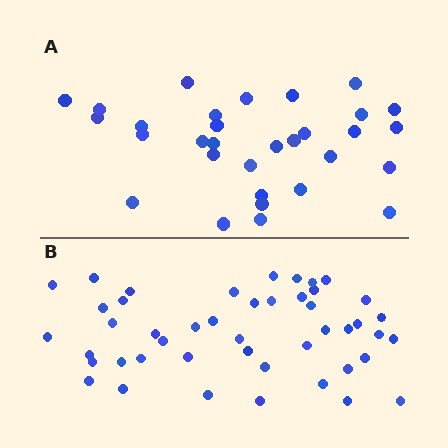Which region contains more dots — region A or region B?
Region B (the bottom region) has more dots.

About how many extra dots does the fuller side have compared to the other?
Region B has approximately 15 more dots than region A.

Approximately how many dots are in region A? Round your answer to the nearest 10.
About 30 dots. (The exact count is 31, which rounds to 30.)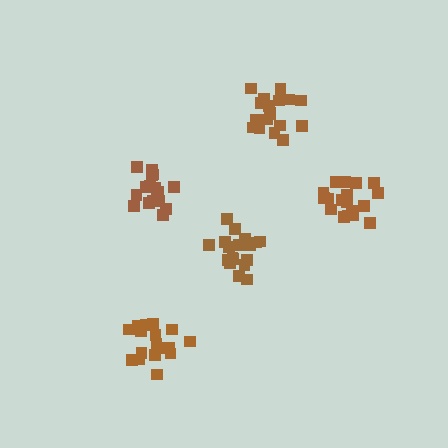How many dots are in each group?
Group 1: 18 dots, Group 2: 17 dots, Group 3: 18 dots, Group 4: 18 dots, Group 5: 18 dots (89 total).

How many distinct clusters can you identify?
There are 5 distinct clusters.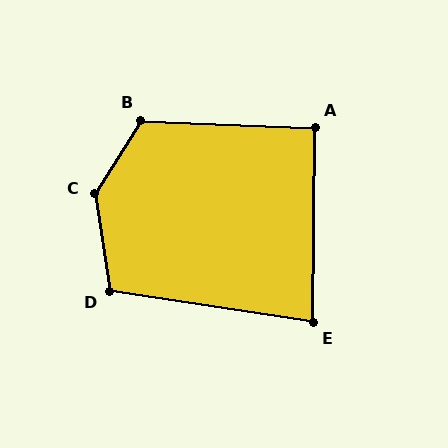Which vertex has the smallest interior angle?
E, at approximately 82 degrees.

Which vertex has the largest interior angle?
C, at approximately 139 degrees.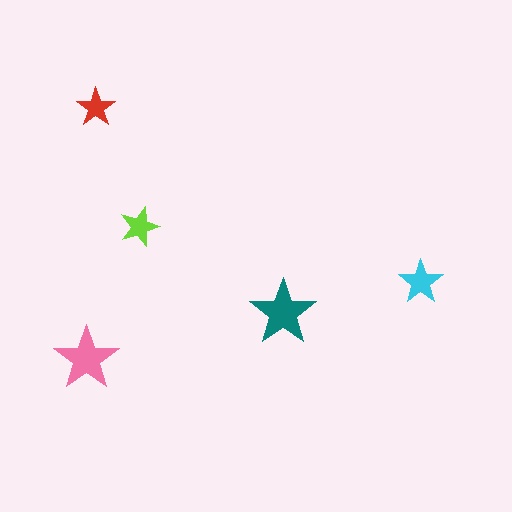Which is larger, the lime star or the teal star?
The teal one.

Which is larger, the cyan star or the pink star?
The pink one.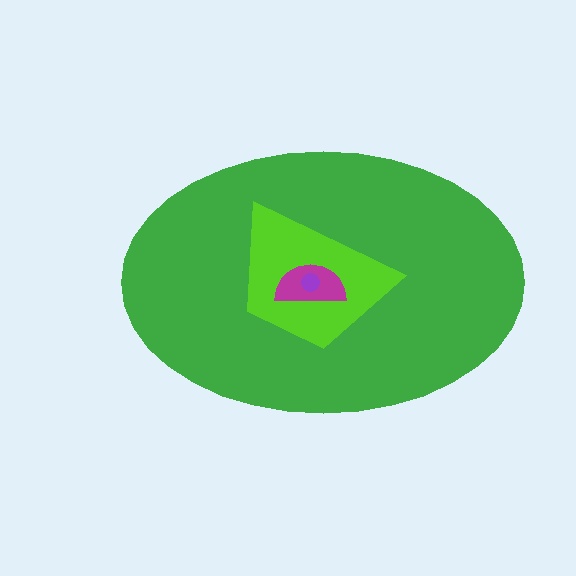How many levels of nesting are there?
4.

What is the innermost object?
The purple circle.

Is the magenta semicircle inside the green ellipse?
Yes.